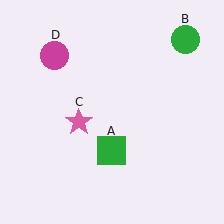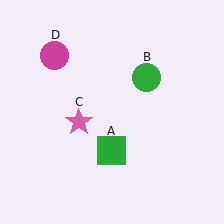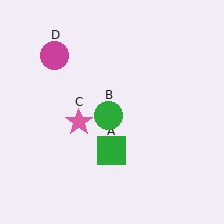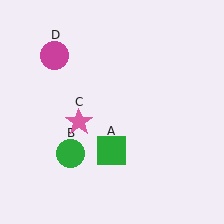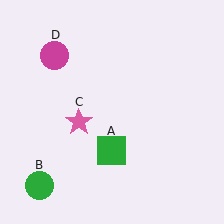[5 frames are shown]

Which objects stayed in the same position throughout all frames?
Green square (object A) and pink star (object C) and magenta circle (object D) remained stationary.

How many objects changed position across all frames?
1 object changed position: green circle (object B).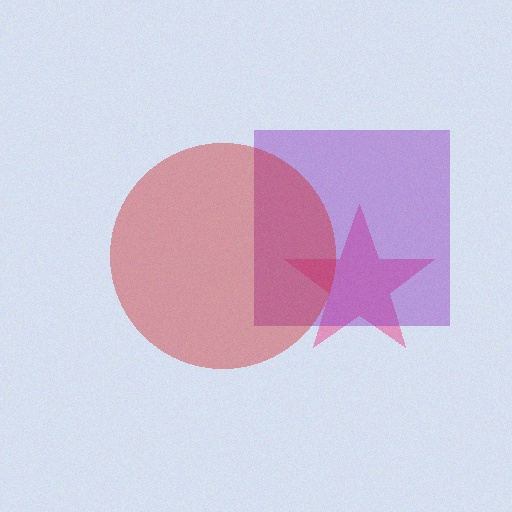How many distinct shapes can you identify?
There are 3 distinct shapes: a pink star, a purple square, a red circle.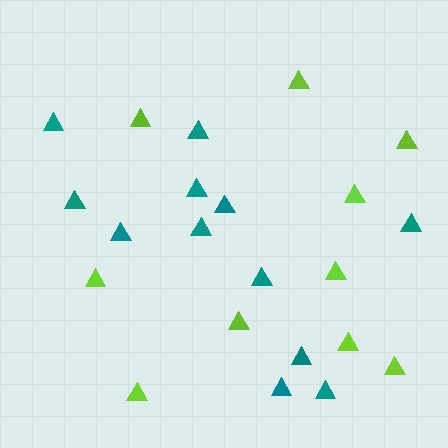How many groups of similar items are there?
There are 2 groups: one group of teal triangles (12) and one group of lime triangles (10).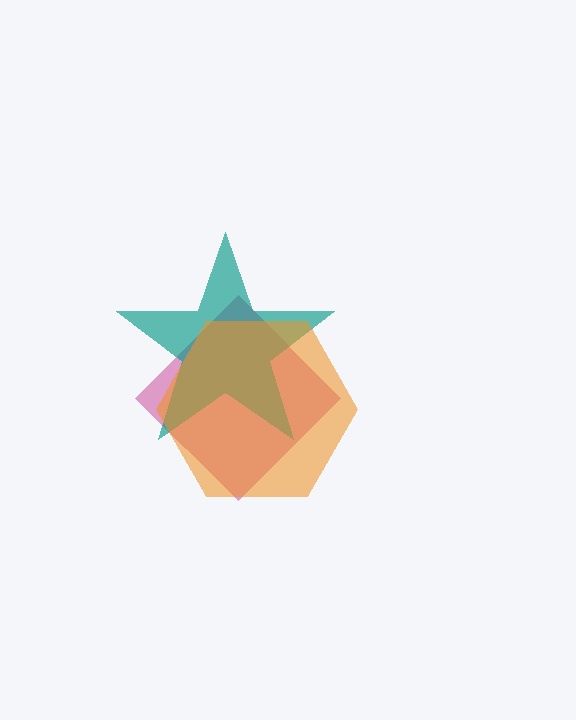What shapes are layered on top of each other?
The layered shapes are: a magenta diamond, a teal star, an orange hexagon.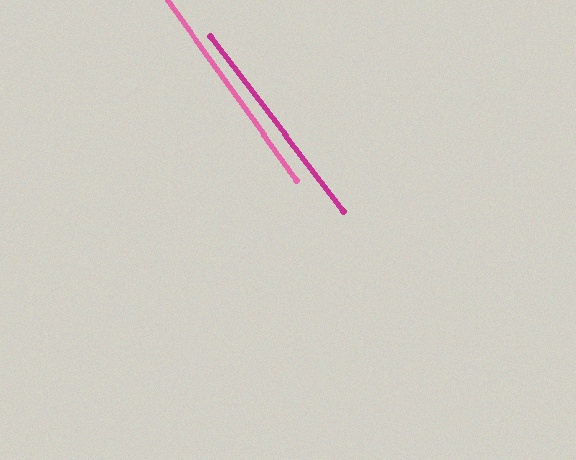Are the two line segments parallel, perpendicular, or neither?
Parallel — their directions differ by only 1.7°.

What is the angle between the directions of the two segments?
Approximately 2 degrees.